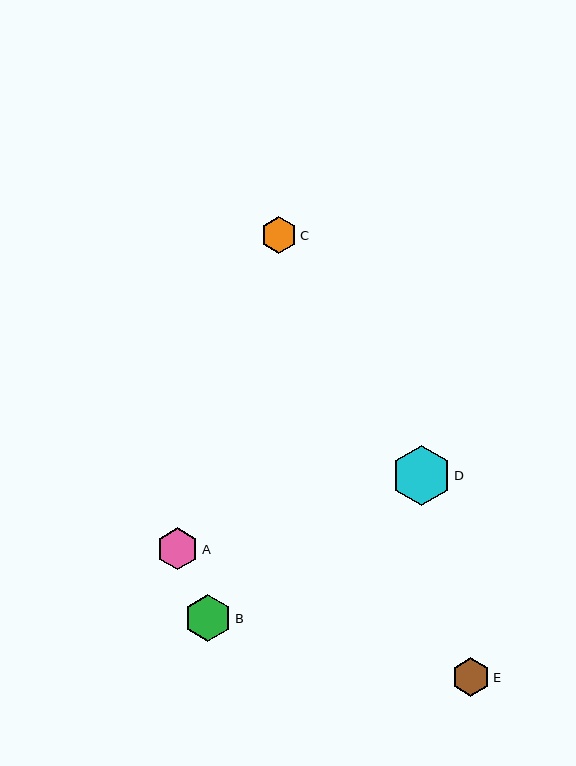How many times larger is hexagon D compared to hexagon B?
Hexagon D is approximately 1.3 times the size of hexagon B.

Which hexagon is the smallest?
Hexagon C is the smallest with a size of approximately 37 pixels.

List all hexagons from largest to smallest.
From largest to smallest: D, B, A, E, C.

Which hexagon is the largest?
Hexagon D is the largest with a size of approximately 60 pixels.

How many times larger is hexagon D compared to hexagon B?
Hexagon D is approximately 1.3 times the size of hexagon B.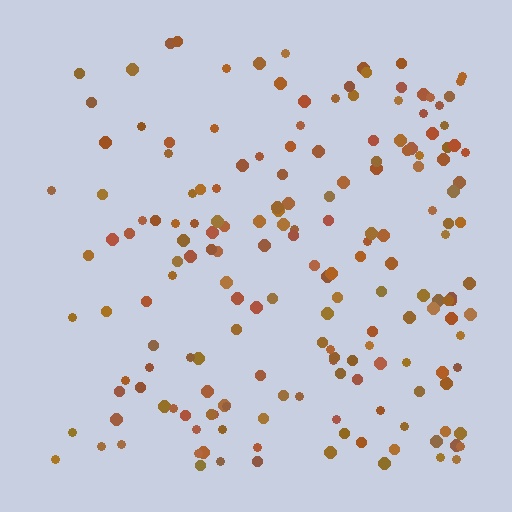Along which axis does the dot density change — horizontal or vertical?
Horizontal.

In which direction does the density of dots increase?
From left to right, with the right side densest.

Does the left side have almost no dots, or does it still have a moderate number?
Still a moderate number, just noticeably fewer than the right.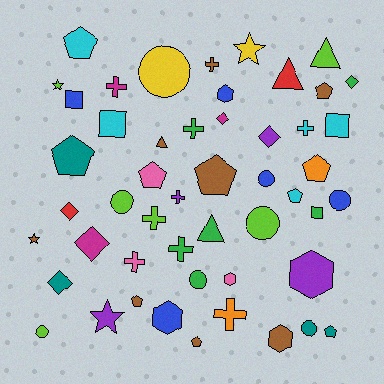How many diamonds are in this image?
There are 6 diamonds.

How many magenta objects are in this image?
There are 3 magenta objects.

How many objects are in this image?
There are 50 objects.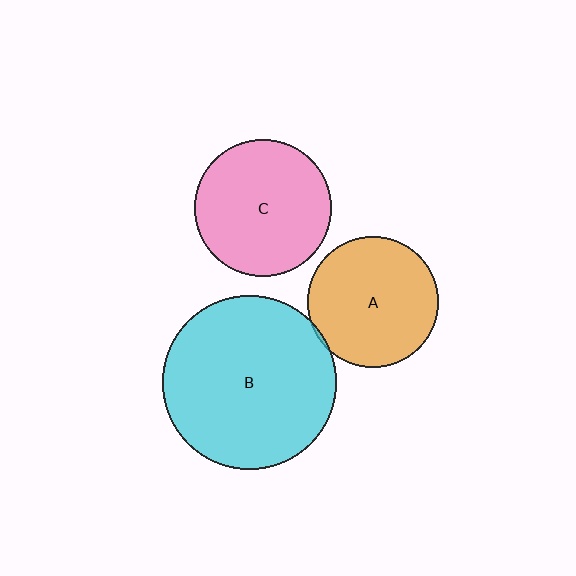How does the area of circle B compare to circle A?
Approximately 1.8 times.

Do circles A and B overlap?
Yes.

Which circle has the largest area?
Circle B (cyan).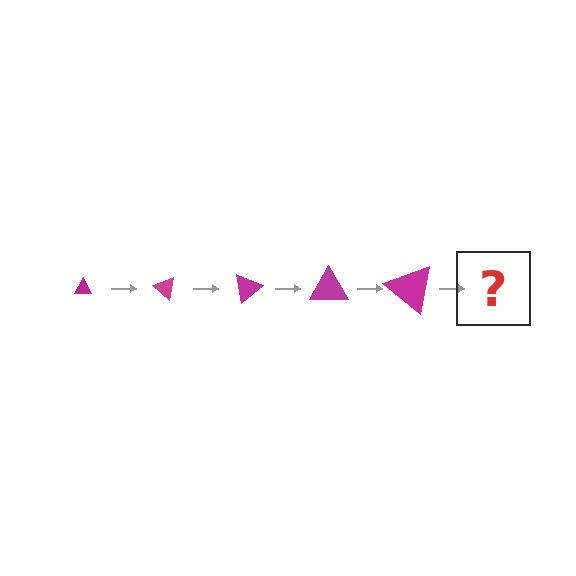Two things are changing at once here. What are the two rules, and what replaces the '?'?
The two rules are that the triangle grows larger each step and it rotates 40 degrees each step. The '?' should be a triangle, larger than the previous one and rotated 200 degrees from the start.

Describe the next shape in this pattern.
It should be a triangle, larger than the previous one and rotated 200 degrees from the start.